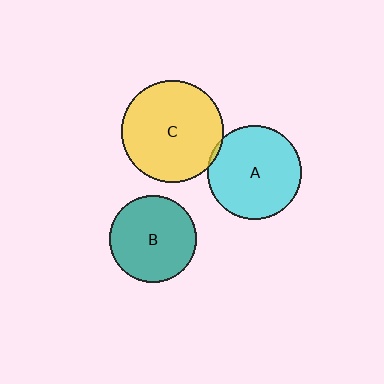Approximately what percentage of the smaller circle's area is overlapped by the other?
Approximately 5%.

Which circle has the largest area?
Circle C (yellow).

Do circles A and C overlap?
Yes.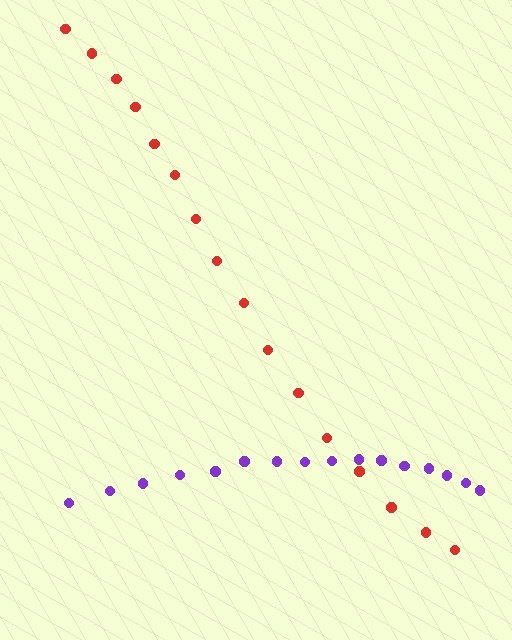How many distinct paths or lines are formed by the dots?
There are 2 distinct paths.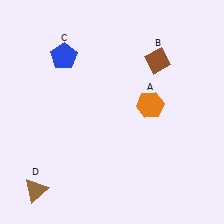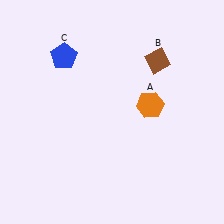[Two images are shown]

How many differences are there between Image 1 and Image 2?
There is 1 difference between the two images.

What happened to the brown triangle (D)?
The brown triangle (D) was removed in Image 2. It was in the bottom-left area of Image 1.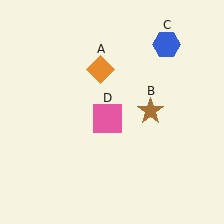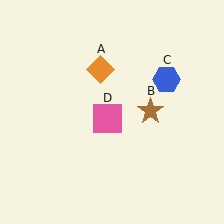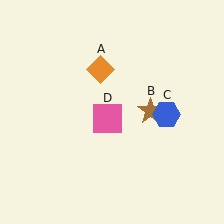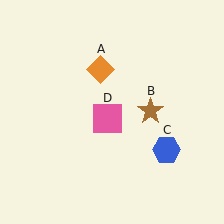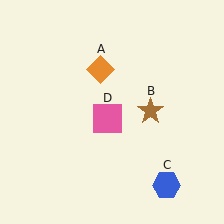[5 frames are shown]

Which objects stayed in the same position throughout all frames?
Orange diamond (object A) and brown star (object B) and pink square (object D) remained stationary.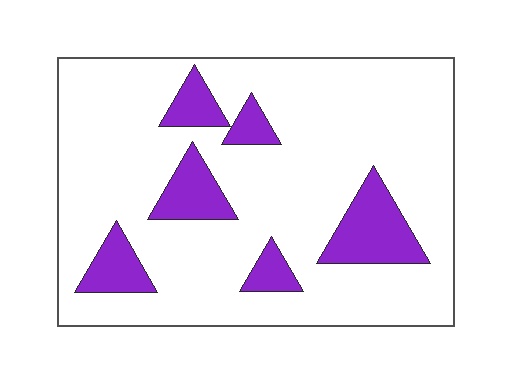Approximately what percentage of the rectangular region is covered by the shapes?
Approximately 15%.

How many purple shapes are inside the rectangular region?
6.